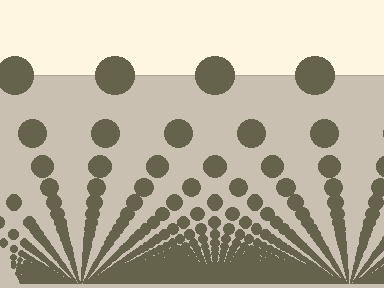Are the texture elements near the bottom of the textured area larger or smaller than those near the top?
Smaller. The gradient is inverted — elements near the bottom are smaller and denser.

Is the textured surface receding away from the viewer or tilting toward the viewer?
The surface appears to tilt toward the viewer. Texture elements get larger and sparser toward the top.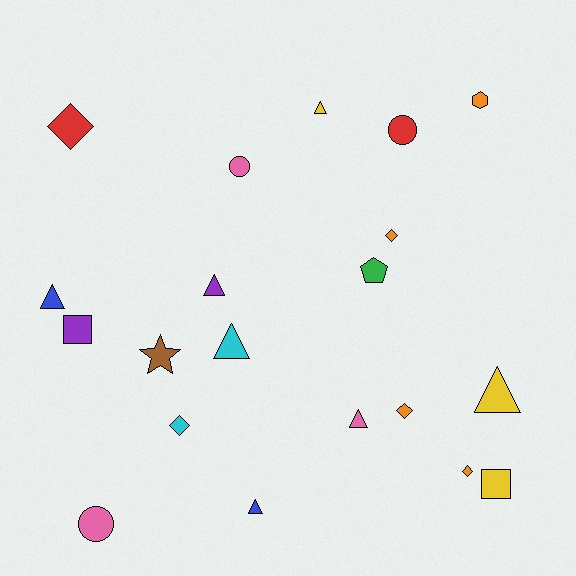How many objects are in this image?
There are 20 objects.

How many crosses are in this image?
There are no crosses.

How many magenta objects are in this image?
There are no magenta objects.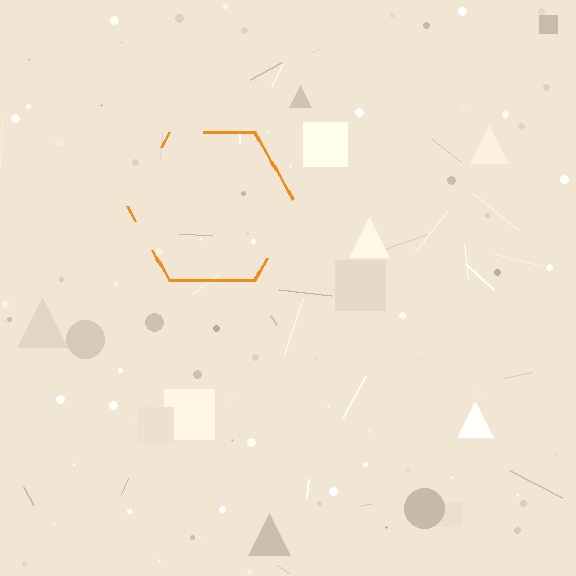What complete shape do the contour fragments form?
The contour fragments form a hexagon.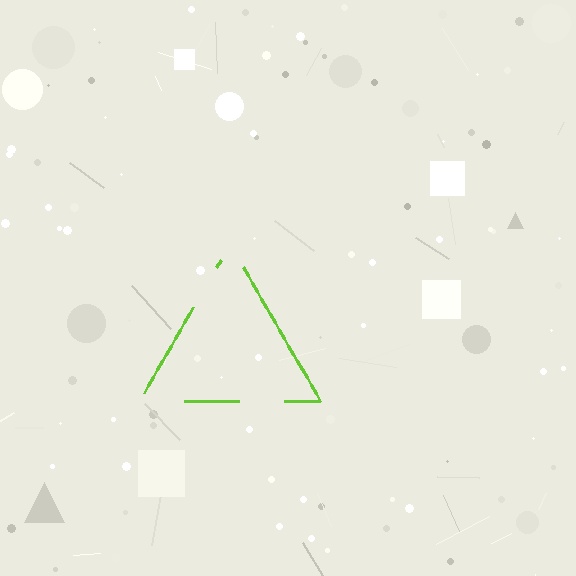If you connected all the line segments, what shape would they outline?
They would outline a triangle.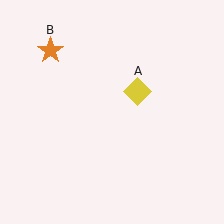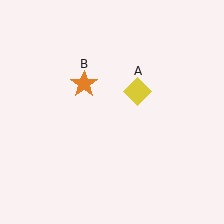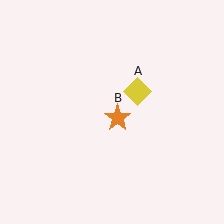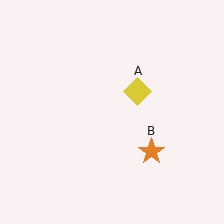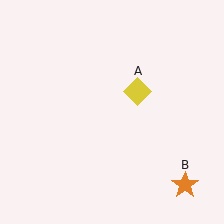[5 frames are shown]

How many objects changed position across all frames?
1 object changed position: orange star (object B).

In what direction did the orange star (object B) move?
The orange star (object B) moved down and to the right.